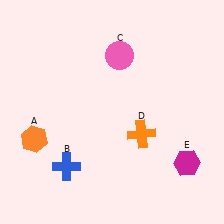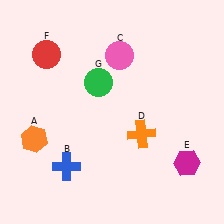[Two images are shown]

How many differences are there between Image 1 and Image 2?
There are 2 differences between the two images.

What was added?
A red circle (F), a green circle (G) were added in Image 2.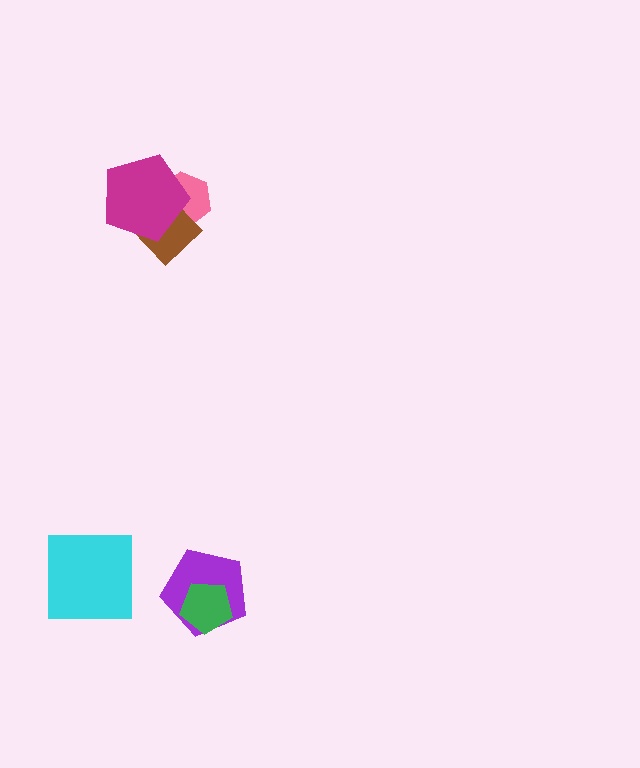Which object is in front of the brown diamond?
The magenta pentagon is in front of the brown diamond.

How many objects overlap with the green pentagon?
1 object overlaps with the green pentagon.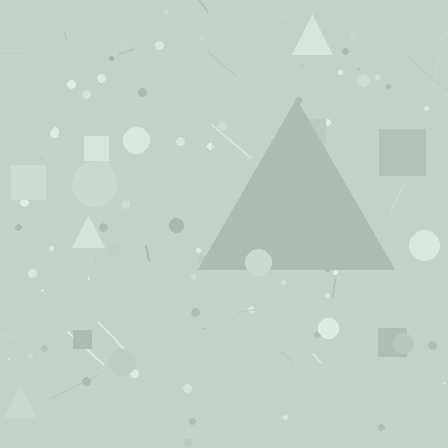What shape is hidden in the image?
A triangle is hidden in the image.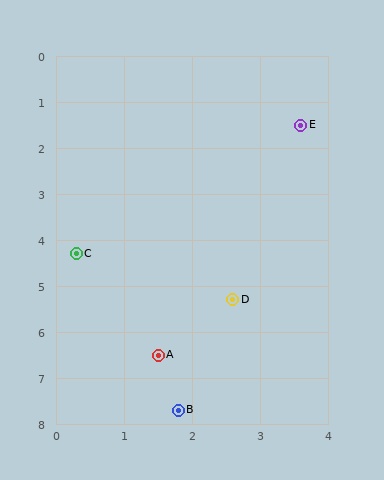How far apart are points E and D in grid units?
Points E and D are about 3.9 grid units apart.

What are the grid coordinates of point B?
Point B is at approximately (1.8, 7.7).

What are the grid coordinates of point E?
Point E is at approximately (3.6, 1.5).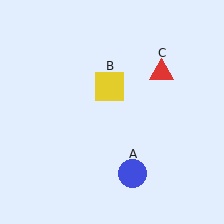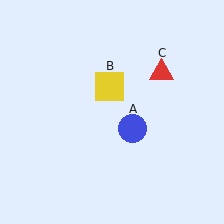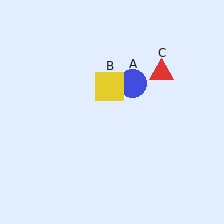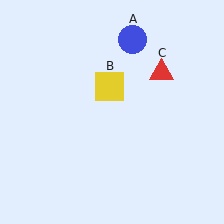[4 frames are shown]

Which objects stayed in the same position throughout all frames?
Yellow square (object B) and red triangle (object C) remained stationary.